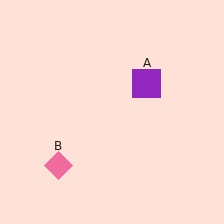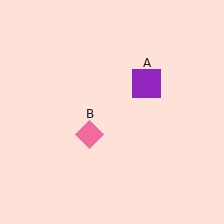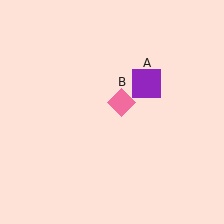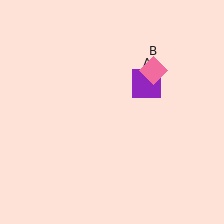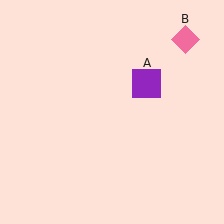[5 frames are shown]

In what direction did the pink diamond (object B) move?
The pink diamond (object B) moved up and to the right.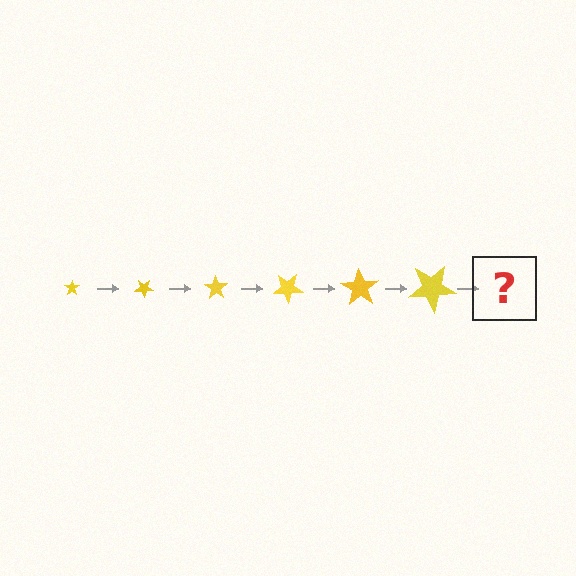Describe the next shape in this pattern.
It should be a star, larger than the previous one and rotated 210 degrees from the start.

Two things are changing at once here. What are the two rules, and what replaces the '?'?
The two rules are that the star grows larger each step and it rotates 35 degrees each step. The '?' should be a star, larger than the previous one and rotated 210 degrees from the start.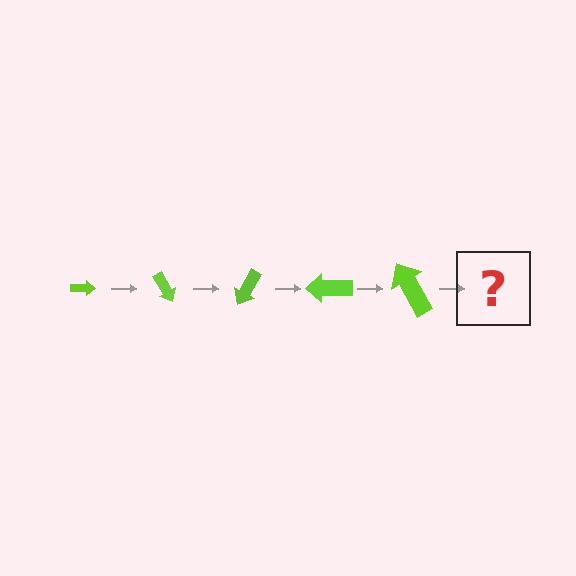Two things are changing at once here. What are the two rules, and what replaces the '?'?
The two rules are that the arrow grows larger each step and it rotates 60 degrees each step. The '?' should be an arrow, larger than the previous one and rotated 300 degrees from the start.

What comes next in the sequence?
The next element should be an arrow, larger than the previous one and rotated 300 degrees from the start.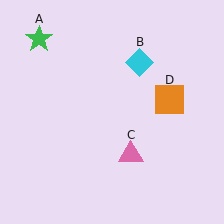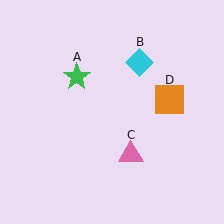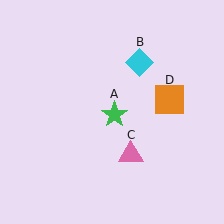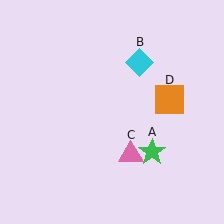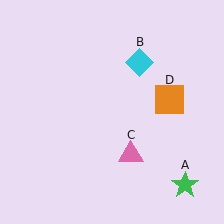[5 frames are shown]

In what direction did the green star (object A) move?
The green star (object A) moved down and to the right.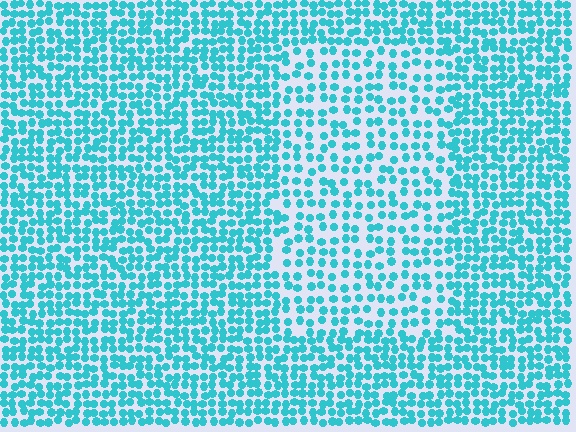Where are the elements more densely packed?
The elements are more densely packed outside the rectangle boundary.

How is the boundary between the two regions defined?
The boundary is defined by a change in element density (approximately 1.7x ratio). All elements are the same color, size, and shape.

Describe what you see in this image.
The image contains small cyan elements arranged at two different densities. A rectangle-shaped region is visible where the elements are less densely packed than the surrounding area.